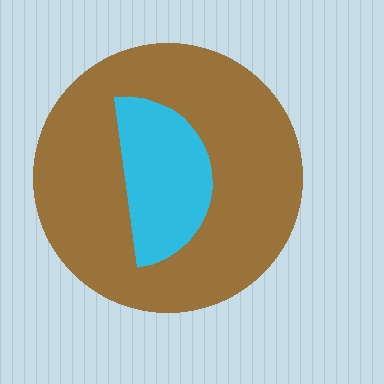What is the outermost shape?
The brown circle.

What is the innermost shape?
The cyan semicircle.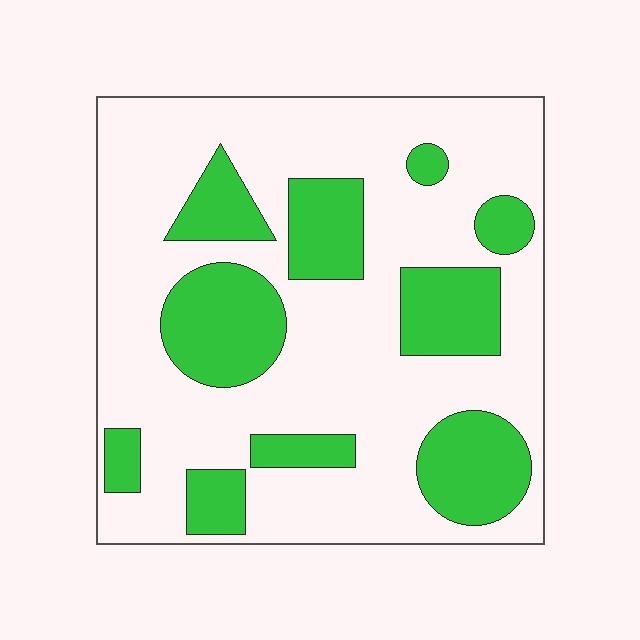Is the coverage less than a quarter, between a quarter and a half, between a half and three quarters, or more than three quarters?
Between a quarter and a half.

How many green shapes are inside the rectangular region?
10.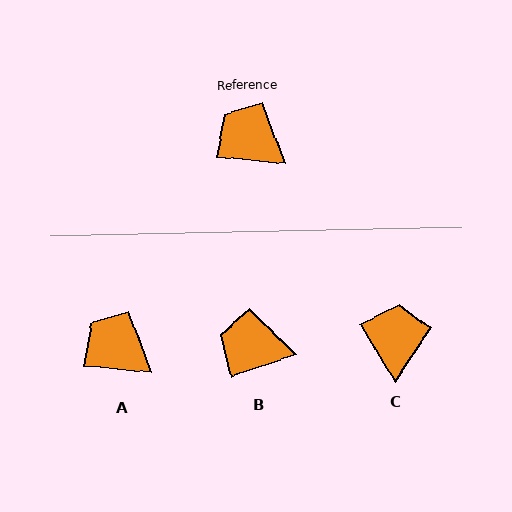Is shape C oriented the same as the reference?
No, it is off by about 53 degrees.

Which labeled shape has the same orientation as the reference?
A.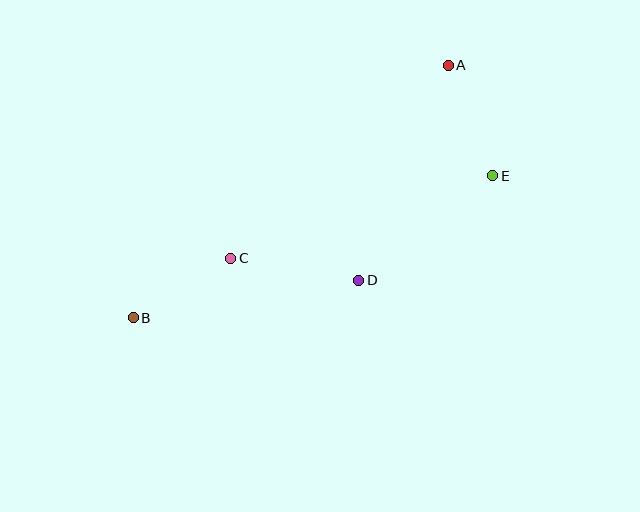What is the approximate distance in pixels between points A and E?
The distance between A and E is approximately 119 pixels.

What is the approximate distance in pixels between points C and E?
The distance between C and E is approximately 275 pixels.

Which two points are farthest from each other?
Points A and B are farthest from each other.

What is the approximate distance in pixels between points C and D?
The distance between C and D is approximately 130 pixels.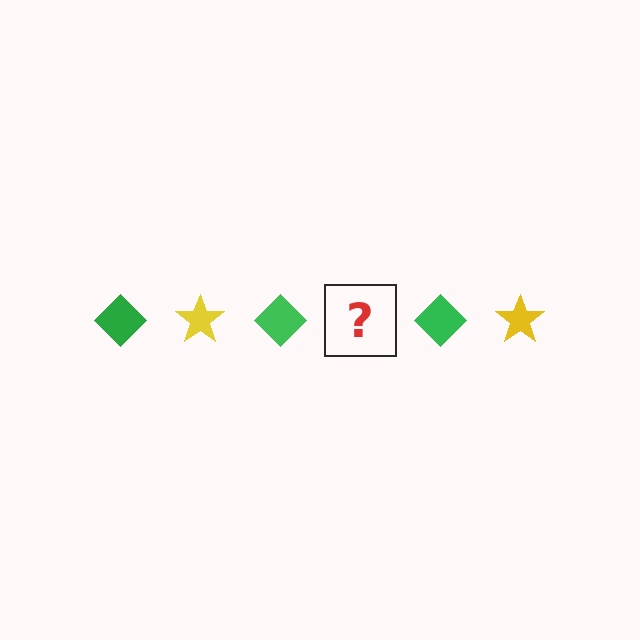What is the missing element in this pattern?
The missing element is a yellow star.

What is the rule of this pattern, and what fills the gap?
The rule is that the pattern alternates between green diamond and yellow star. The gap should be filled with a yellow star.